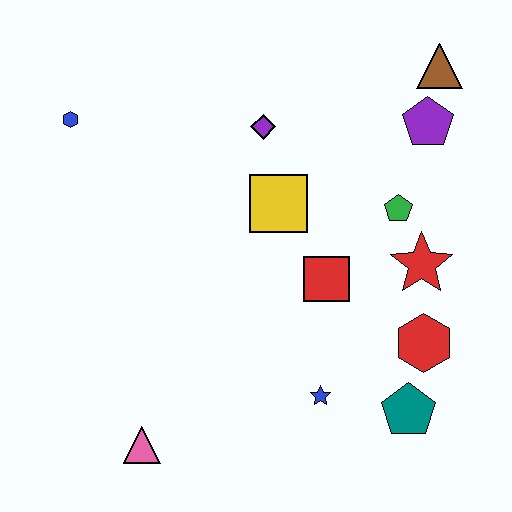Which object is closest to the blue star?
The teal pentagon is closest to the blue star.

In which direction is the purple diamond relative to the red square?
The purple diamond is above the red square.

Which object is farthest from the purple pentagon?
The pink triangle is farthest from the purple pentagon.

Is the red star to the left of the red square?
No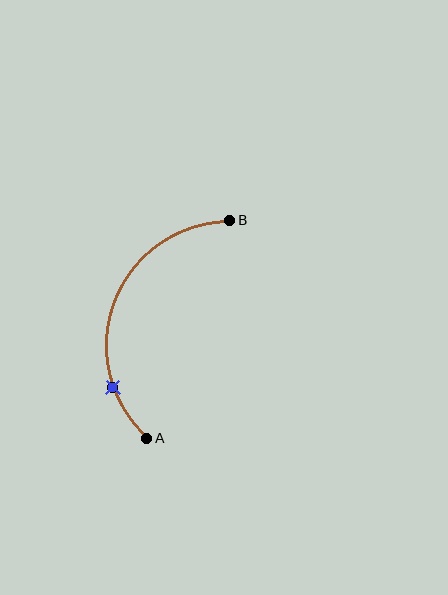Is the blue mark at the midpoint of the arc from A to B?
No. The blue mark lies on the arc but is closer to endpoint A. The arc midpoint would be at the point on the curve equidistant along the arc from both A and B.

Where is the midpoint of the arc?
The arc midpoint is the point on the curve farthest from the straight line joining A and B. It sits to the left of that line.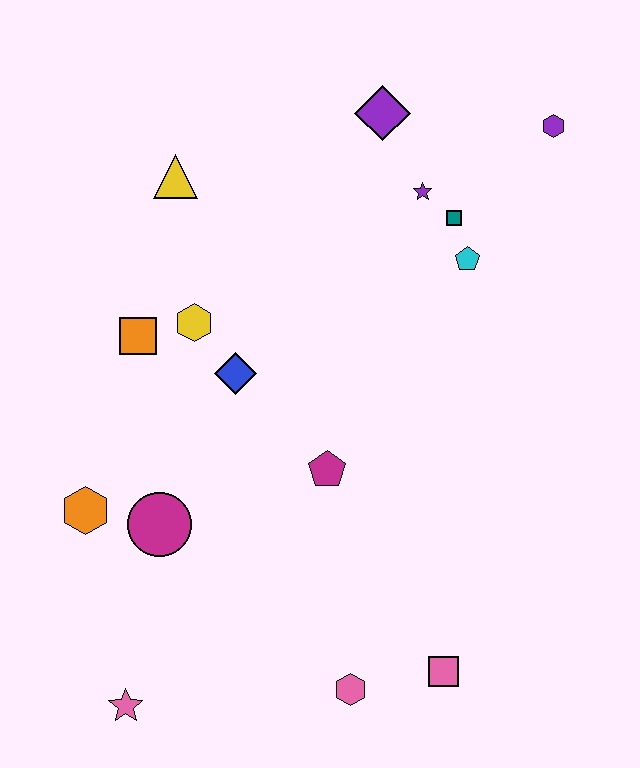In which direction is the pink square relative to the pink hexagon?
The pink square is to the right of the pink hexagon.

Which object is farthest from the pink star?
The purple hexagon is farthest from the pink star.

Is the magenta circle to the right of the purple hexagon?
No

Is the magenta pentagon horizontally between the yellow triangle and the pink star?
No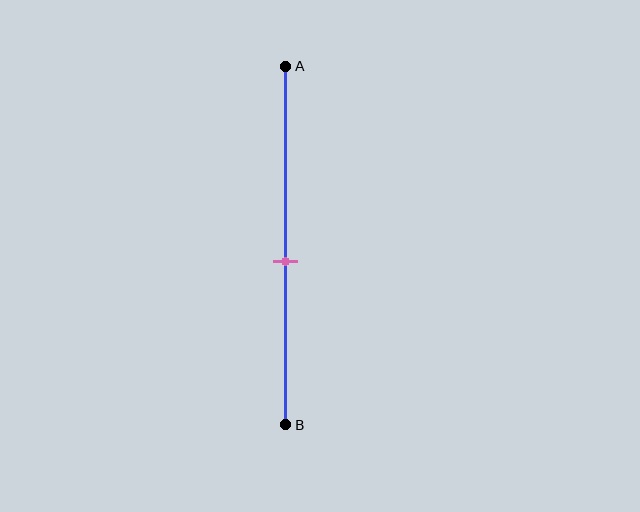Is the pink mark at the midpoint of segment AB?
No, the mark is at about 55% from A, not at the 50% midpoint.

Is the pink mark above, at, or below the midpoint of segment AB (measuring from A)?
The pink mark is below the midpoint of segment AB.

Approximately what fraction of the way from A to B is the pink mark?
The pink mark is approximately 55% of the way from A to B.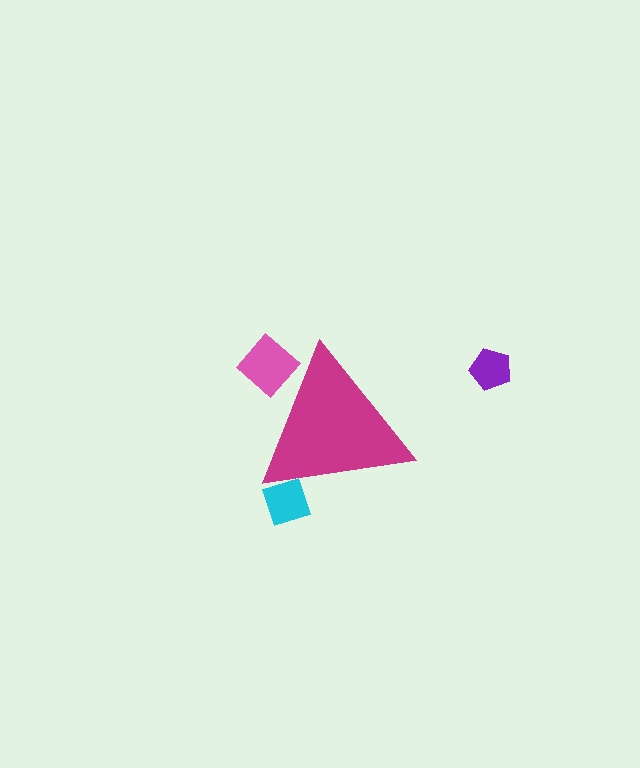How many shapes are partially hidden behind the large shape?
2 shapes are partially hidden.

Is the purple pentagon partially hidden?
No, the purple pentagon is fully visible.